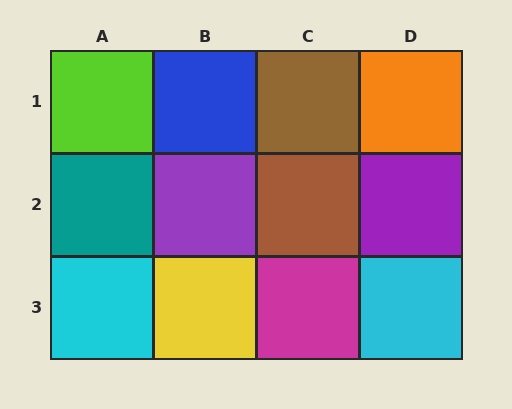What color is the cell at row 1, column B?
Blue.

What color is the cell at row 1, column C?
Brown.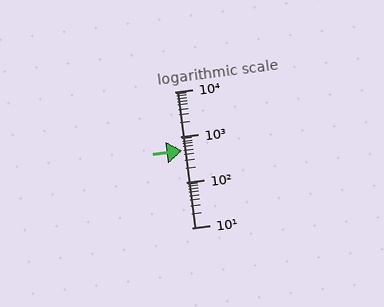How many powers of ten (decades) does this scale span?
The scale spans 3 decades, from 10 to 10000.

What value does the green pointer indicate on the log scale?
The pointer indicates approximately 500.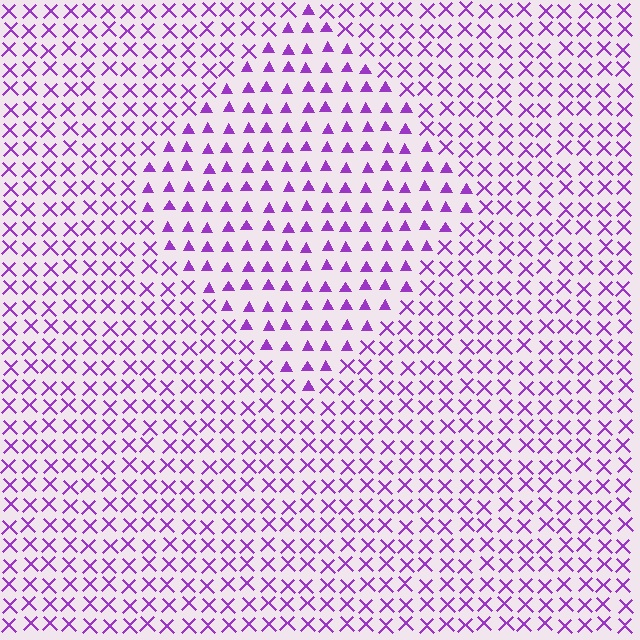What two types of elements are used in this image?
The image uses triangles inside the diamond region and X marks outside it.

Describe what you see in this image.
The image is filled with small purple elements arranged in a uniform grid. A diamond-shaped region contains triangles, while the surrounding area contains X marks. The boundary is defined purely by the change in element shape.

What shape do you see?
I see a diamond.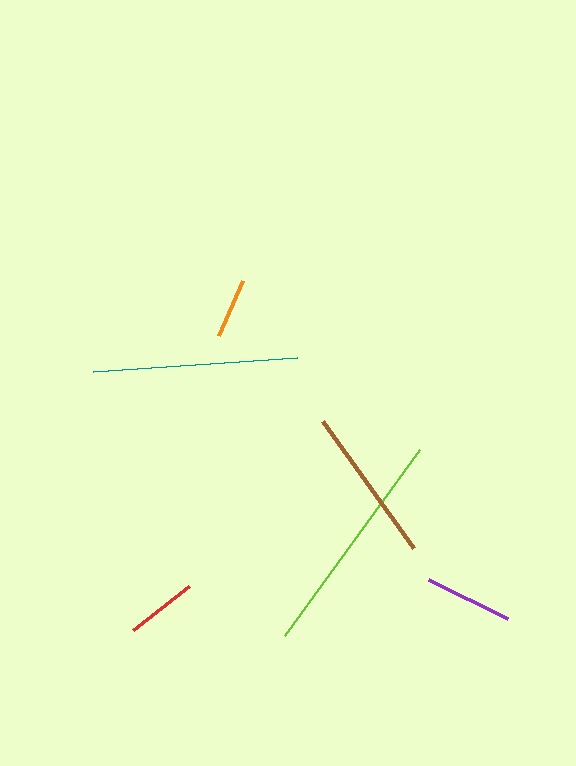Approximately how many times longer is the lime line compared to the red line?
The lime line is approximately 3.2 times the length of the red line.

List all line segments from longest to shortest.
From longest to shortest: lime, teal, brown, purple, red, orange.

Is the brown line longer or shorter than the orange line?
The brown line is longer than the orange line.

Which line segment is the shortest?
The orange line is the shortest at approximately 61 pixels.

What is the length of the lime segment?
The lime segment is approximately 230 pixels long.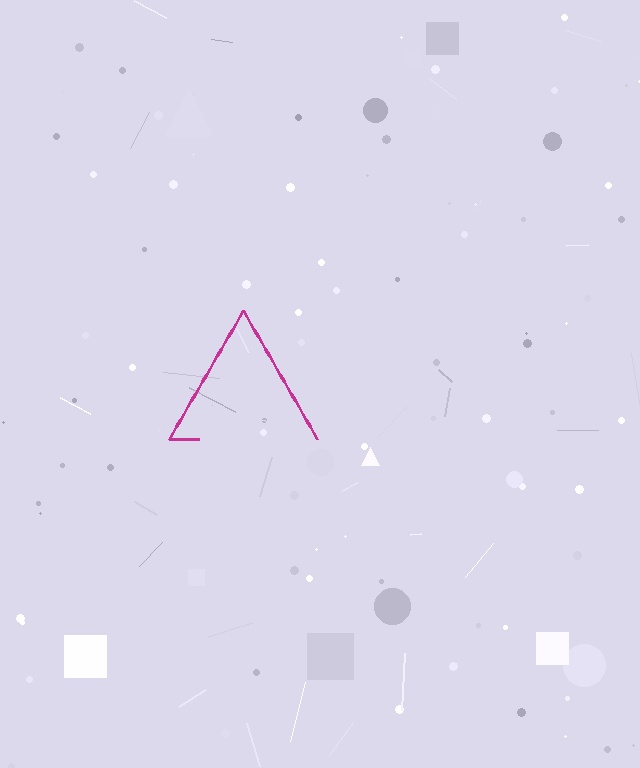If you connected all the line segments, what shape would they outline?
They would outline a triangle.